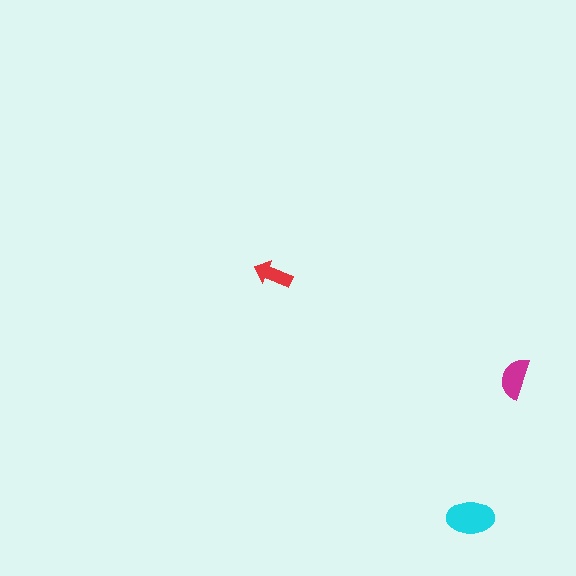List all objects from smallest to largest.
The red arrow, the magenta semicircle, the cyan ellipse.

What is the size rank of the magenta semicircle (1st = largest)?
2nd.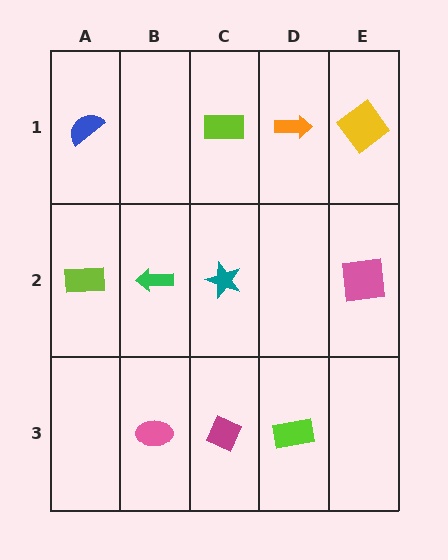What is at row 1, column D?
An orange arrow.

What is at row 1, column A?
A blue semicircle.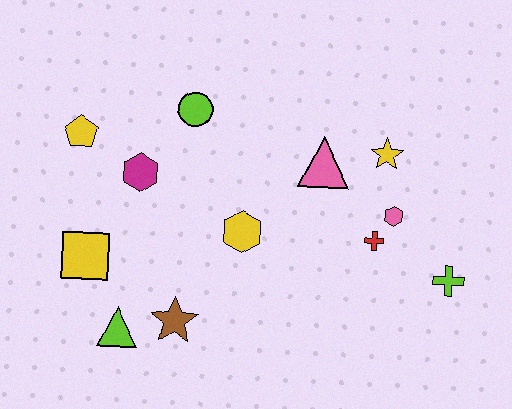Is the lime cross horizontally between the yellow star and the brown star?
No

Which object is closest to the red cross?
The pink hexagon is closest to the red cross.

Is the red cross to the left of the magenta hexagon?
No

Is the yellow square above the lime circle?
No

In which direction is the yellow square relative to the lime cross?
The yellow square is to the left of the lime cross.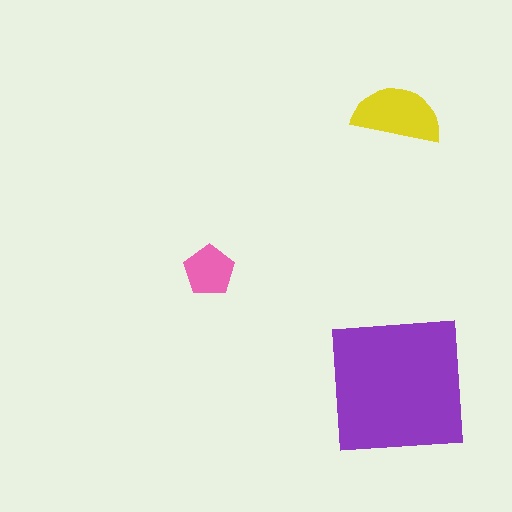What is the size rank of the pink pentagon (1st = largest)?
3rd.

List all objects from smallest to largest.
The pink pentagon, the yellow semicircle, the purple square.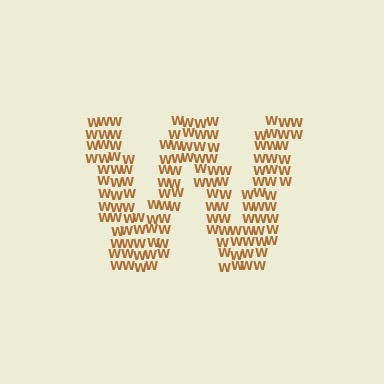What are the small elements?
The small elements are letter W's.